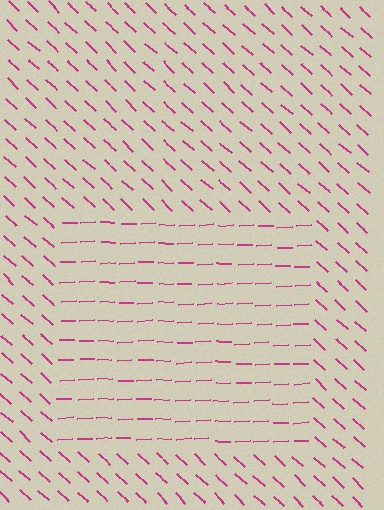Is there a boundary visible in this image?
Yes, there is a texture boundary formed by a change in line orientation.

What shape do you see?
I see a rectangle.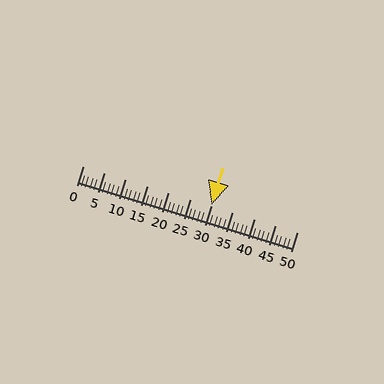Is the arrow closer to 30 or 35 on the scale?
The arrow is closer to 30.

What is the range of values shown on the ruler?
The ruler shows values from 0 to 50.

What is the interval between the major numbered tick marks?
The major tick marks are spaced 5 units apart.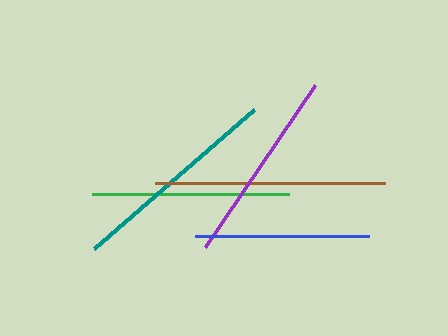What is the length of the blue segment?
The blue segment is approximately 174 pixels long.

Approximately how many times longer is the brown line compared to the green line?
The brown line is approximately 1.2 times the length of the green line.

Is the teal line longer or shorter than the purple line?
The teal line is longer than the purple line.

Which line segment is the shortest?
The blue line is the shortest at approximately 174 pixels.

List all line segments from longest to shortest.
From longest to shortest: brown, teal, green, purple, blue.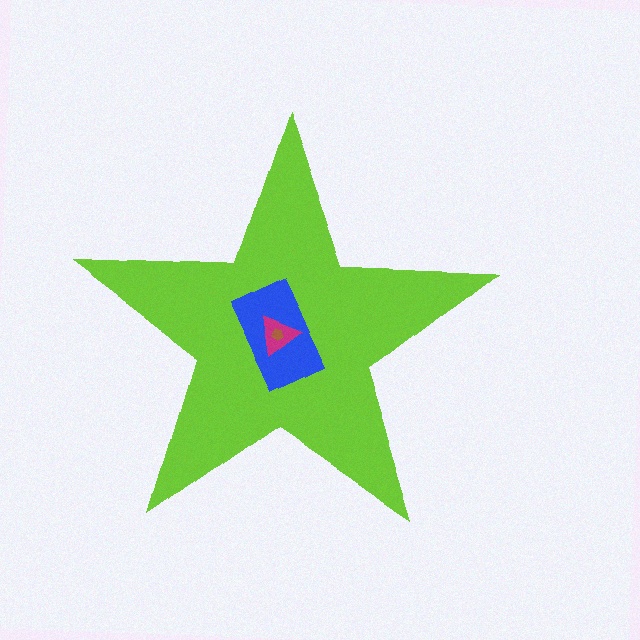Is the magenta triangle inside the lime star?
Yes.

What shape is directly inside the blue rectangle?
The magenta triangle.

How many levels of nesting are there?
4.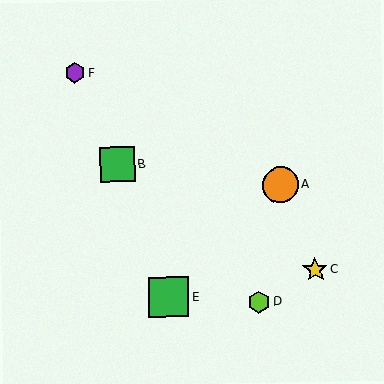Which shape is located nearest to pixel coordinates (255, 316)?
The lime hexagon (labeled D) at (259, 302) is nearest to that location.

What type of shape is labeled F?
Shape F is a purple hexagon.